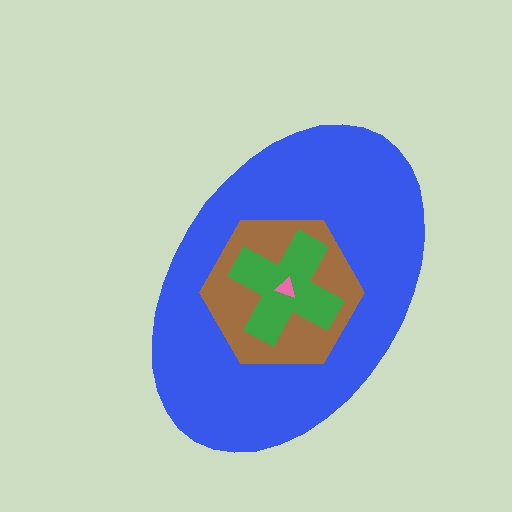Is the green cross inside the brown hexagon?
Yes.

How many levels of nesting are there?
4.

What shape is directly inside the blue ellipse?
The brown hexagon.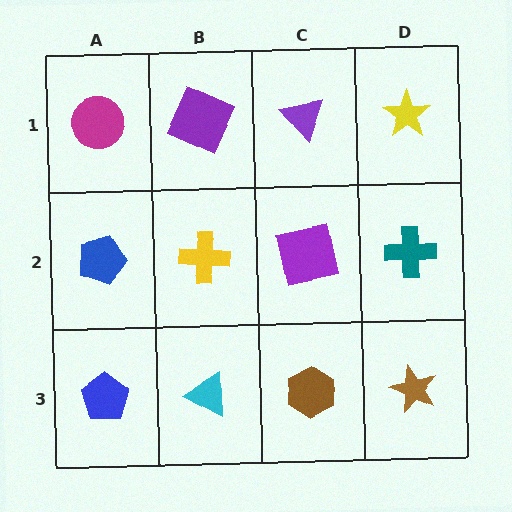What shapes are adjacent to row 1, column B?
A yellow cross (row 2, column B), a magenta circle (row 1, column A), a purple triangle (row 1, column C).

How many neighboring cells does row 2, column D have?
3.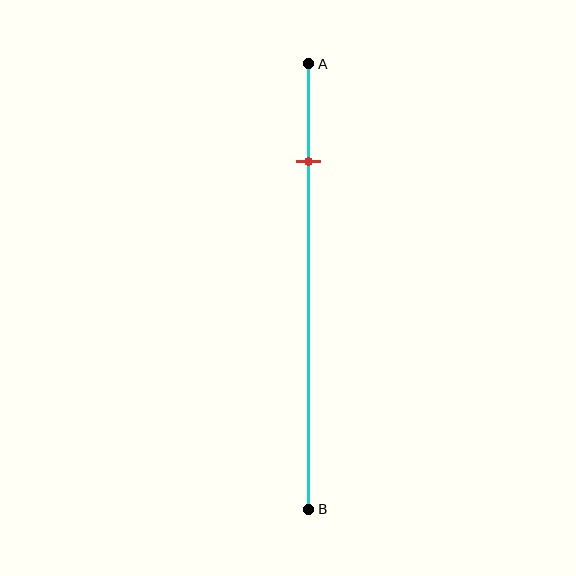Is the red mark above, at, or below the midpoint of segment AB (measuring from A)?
The red mark is above the midpoint of segment AB.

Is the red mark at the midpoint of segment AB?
No, the mark is at about 20% from A, not at the 50% midpoint.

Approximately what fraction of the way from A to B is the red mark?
The red mark is approximately 20% of the way from A to B.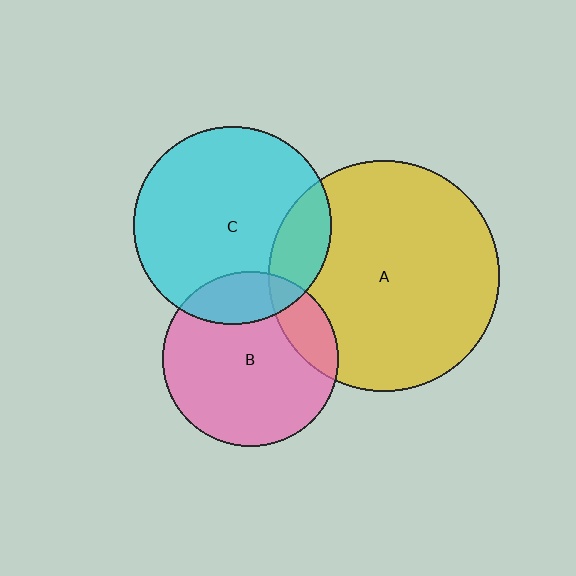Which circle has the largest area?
Circle A (yellow).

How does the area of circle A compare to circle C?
Approximately 1.4 times.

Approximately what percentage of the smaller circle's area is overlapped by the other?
Approximately 15%.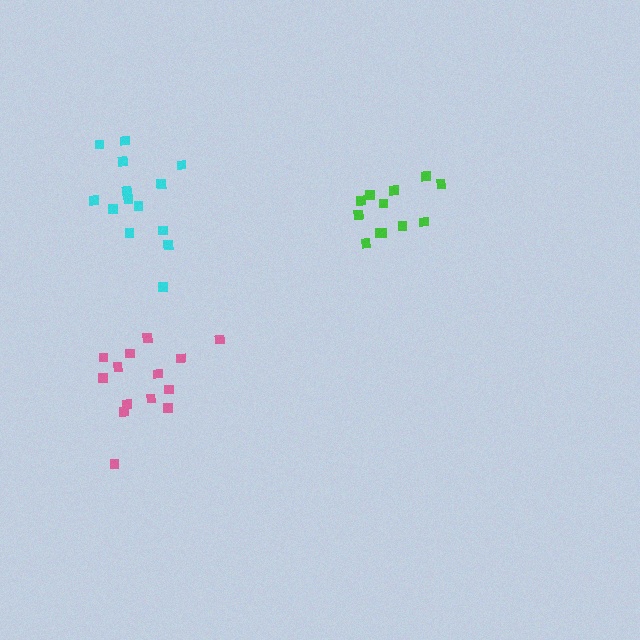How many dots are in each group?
Group 1: 12 dots, Group 2: 14 dots, Group 3: 15 dots (41 total).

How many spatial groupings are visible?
There are 3 spatial groupings.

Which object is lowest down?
The pink cluster is bottommost.